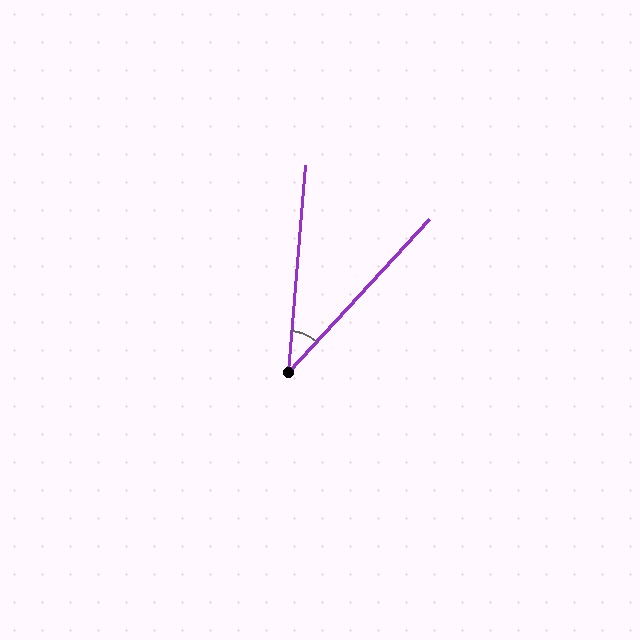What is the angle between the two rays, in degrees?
Approximately 38 degrees.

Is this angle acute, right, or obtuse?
It is acute.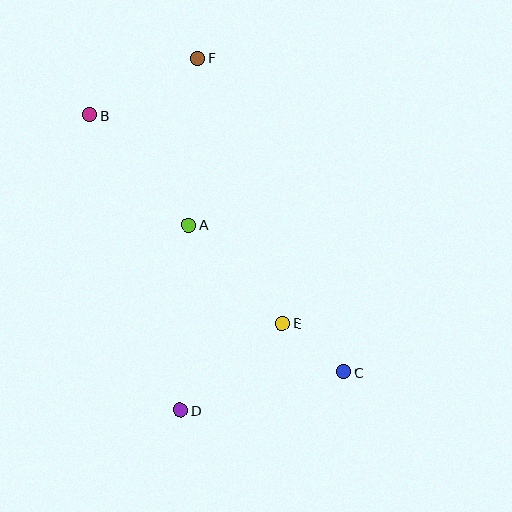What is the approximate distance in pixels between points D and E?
The distance between D and E is approximately 134 pixels.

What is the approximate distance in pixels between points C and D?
The distance between C and D is approximately 168 pixels.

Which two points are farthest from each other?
Points B and C are farthest from each other.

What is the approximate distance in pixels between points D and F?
The distance between D and F is approximately 353 pixels.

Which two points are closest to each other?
Points C and E are closest to each other.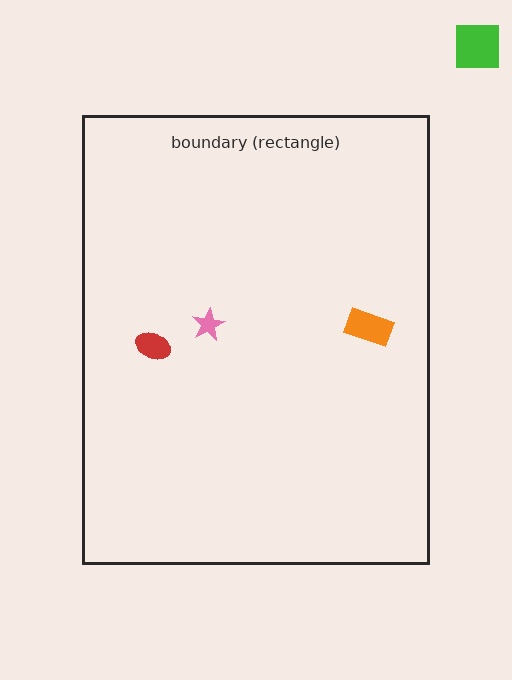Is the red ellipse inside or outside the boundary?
Inside.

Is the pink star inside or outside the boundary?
Inside.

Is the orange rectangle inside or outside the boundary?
Inside.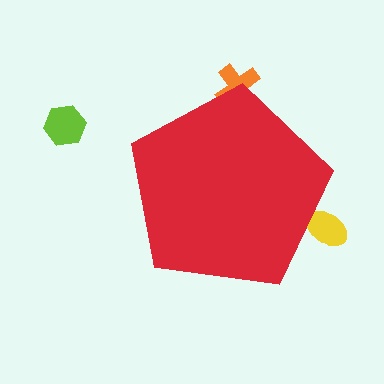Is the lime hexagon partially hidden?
No, the lime hexagon is fully visible.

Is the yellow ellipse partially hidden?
Yes, the yellow ellipse is partially hidden behind the red pentagon.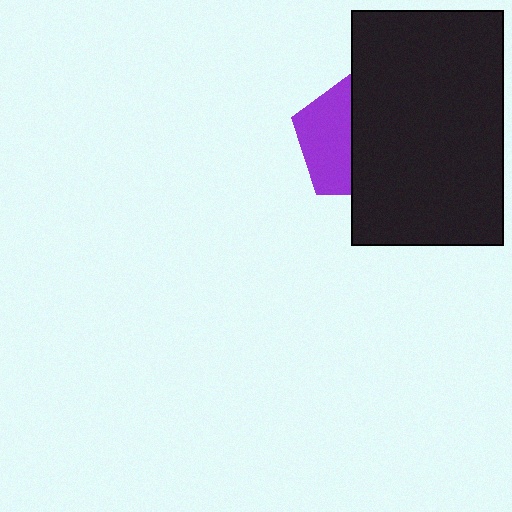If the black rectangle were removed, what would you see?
You would see the complete purple pentagon.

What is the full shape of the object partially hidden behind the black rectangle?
The partially hidden object is a purple pentagon.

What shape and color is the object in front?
The object in front is a black rectangle.